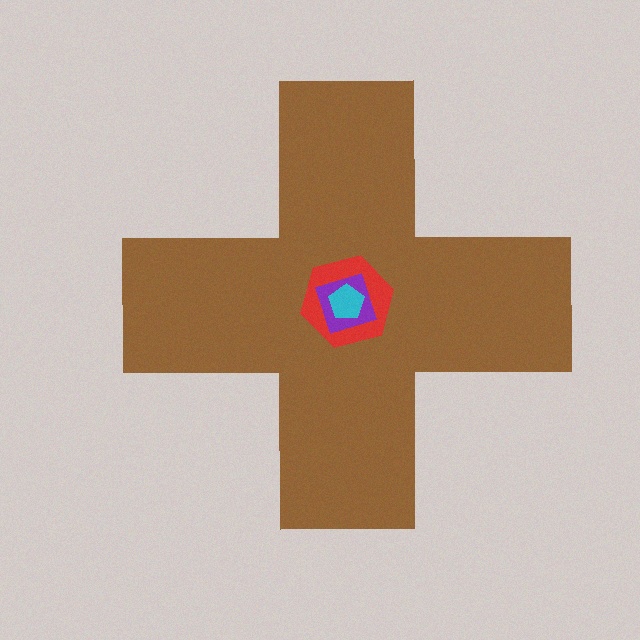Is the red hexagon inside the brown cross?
Yes.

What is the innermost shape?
The cyan pentagon.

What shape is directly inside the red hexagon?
The purple square.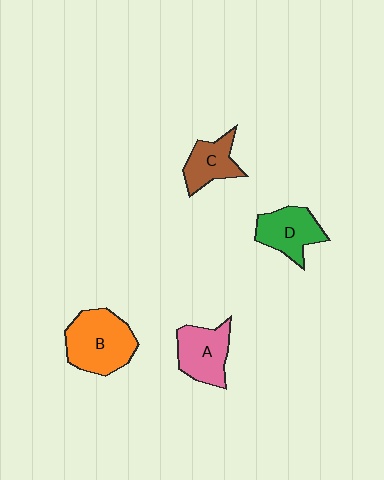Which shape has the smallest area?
Shape C (brown).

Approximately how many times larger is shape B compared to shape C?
Approximately 1.7 times.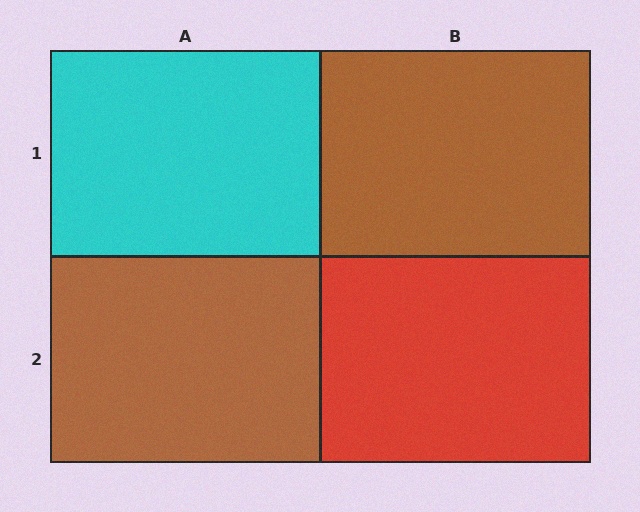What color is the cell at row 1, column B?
Brown.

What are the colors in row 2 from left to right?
Brown, red.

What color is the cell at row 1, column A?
Cyan.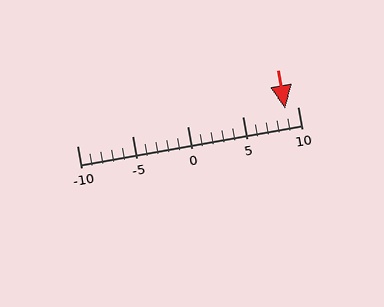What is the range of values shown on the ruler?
The ruler shows values from -10 to 10.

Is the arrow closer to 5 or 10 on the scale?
The arrow is closer to 10.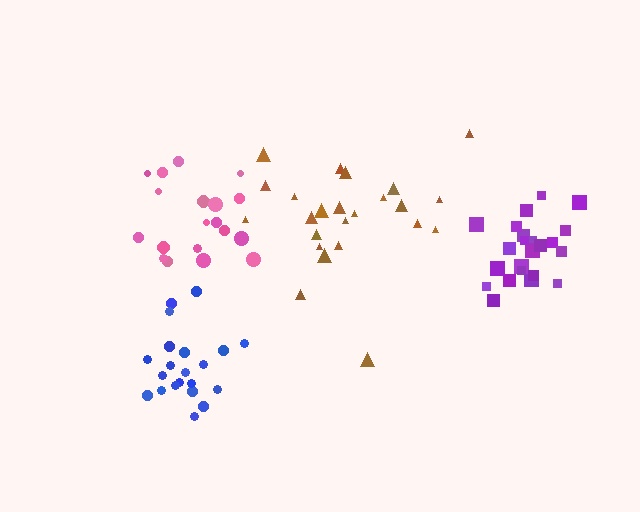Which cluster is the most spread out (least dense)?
Brown.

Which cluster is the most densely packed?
Blue.